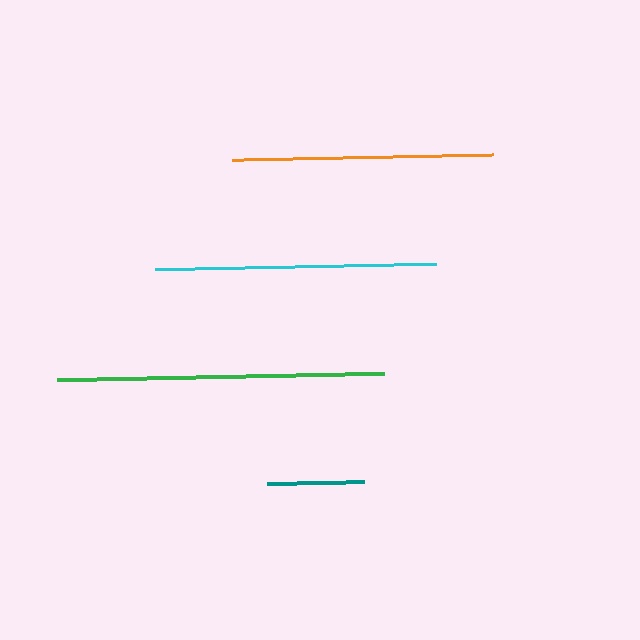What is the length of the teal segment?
The teal segment is approximately 97 pixels long.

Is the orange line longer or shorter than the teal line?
The orange line is longer than the teal line.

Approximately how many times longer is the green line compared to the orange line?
The green line is approximately 1.3 times the length of the orange line.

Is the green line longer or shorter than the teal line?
The green line is longer than the teal line.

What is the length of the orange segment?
The orange segment is approximately 262 pixels long.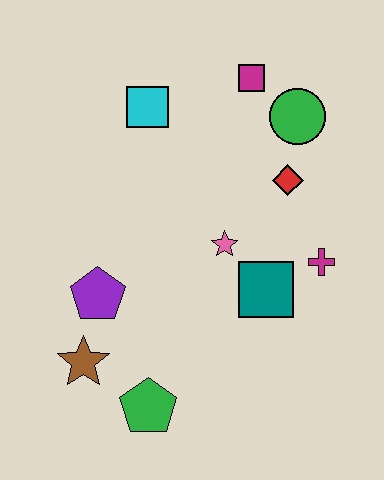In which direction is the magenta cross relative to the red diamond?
The magenta cross is below the red diamond.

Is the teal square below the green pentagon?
No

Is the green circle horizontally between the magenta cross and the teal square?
Yes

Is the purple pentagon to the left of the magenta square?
Yes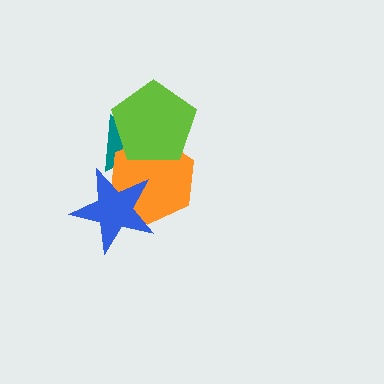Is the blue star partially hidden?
No, no other shape covers it.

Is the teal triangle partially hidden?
Yes, it is partially covered by another shape.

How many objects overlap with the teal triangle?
3 objects overlap with the teal triangle.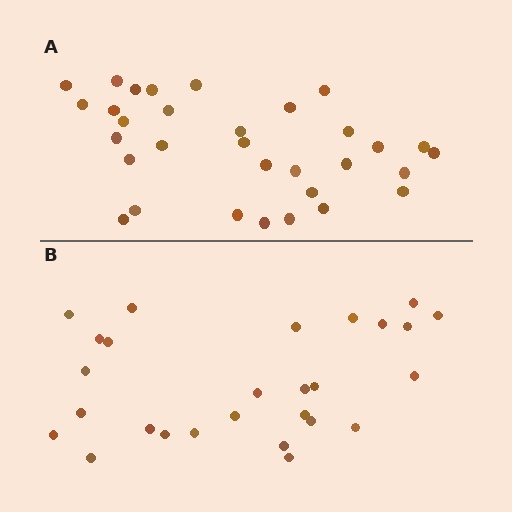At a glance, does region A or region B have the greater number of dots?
Region A (the top region) has more dots.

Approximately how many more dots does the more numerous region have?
Region A has about 5 more dots than region B.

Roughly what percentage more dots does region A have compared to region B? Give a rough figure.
About 20% more.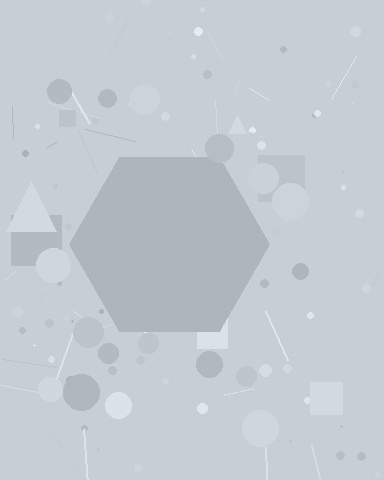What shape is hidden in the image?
A hexagon is hidden in the image.